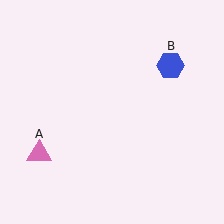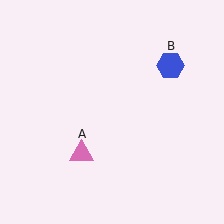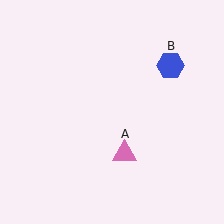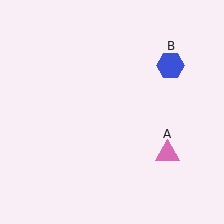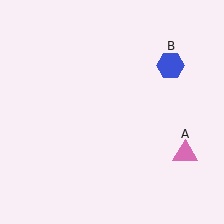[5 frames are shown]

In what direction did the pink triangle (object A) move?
The pink triangle (object A) moved right.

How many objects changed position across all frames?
1 object changed position: pink triangle (object A).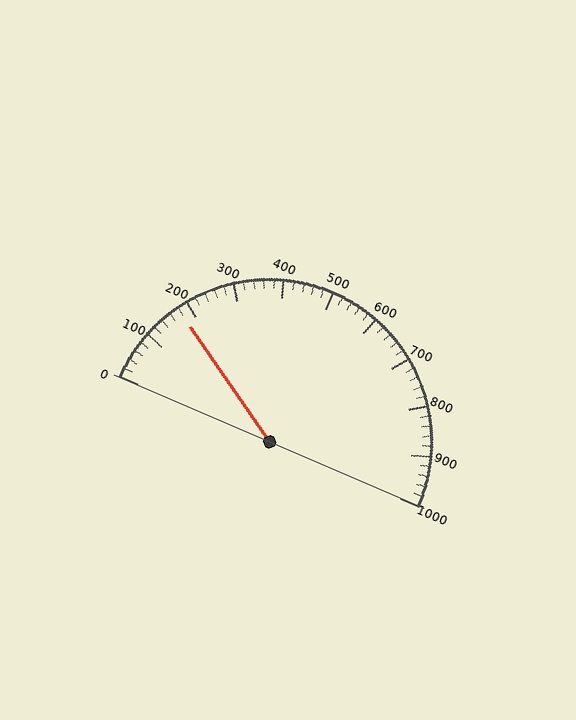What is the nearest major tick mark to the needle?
The nearest major tick mark is 200.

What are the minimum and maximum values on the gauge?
The gauge ranges from 0 to 1000.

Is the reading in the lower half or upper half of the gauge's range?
The reading is in the lower half of the range (0 to 1000).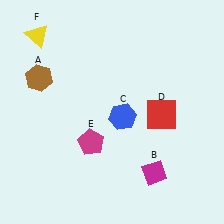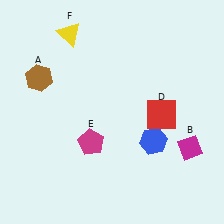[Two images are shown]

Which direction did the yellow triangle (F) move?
The yellow triangle (F) moved right.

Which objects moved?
The objects that moved are: the magenta diamond (B), the blue hexagon (C), the yellow triangle (F).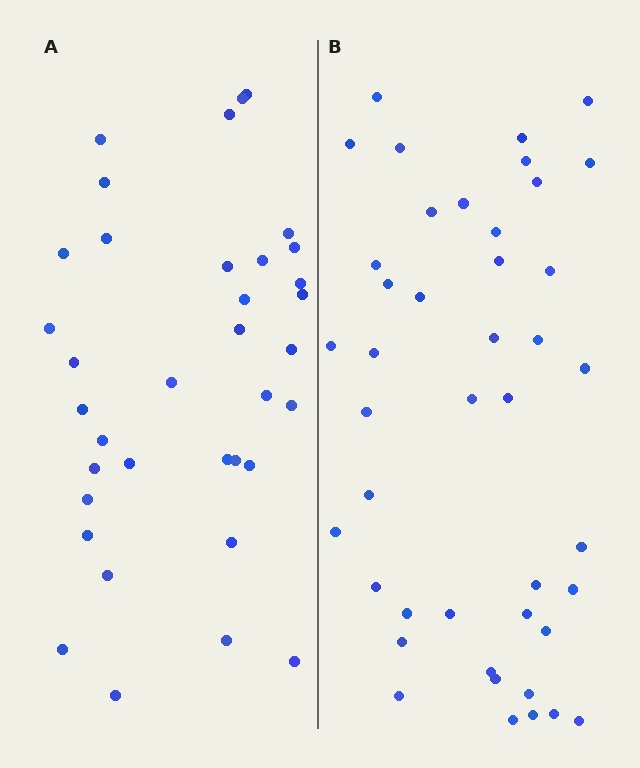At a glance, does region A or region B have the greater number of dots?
Region B (the right region) has more dots.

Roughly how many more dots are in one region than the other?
Region B has roughly 8 or so more dots than region A.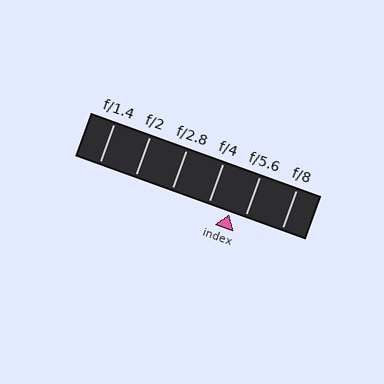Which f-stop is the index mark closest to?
The index mark is closest to f/5.6.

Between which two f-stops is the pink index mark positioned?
The index mark is between f/4 and f/5.6.